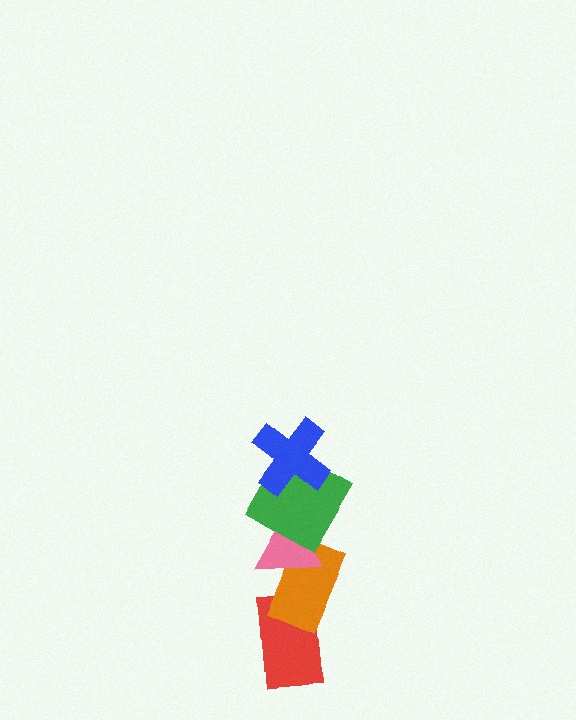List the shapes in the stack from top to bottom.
From top to bottom: the blue cross, the green diamond, the pink triangle, the orange rectangle, the red rectangle.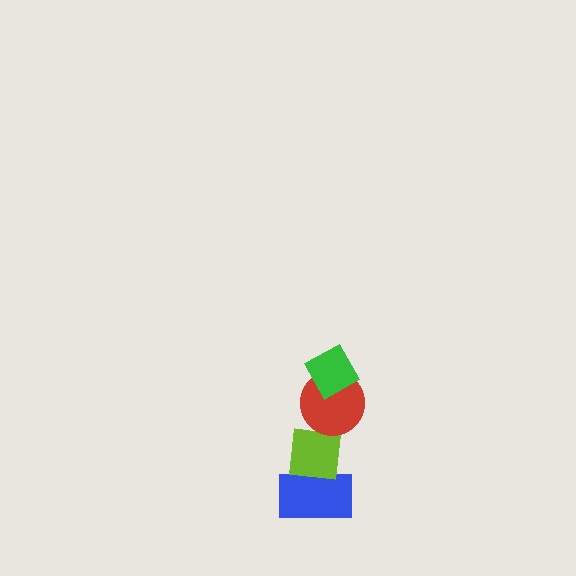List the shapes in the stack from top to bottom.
From top to bottom: the green diamond, the red circle, the lime square, the blue rectangle.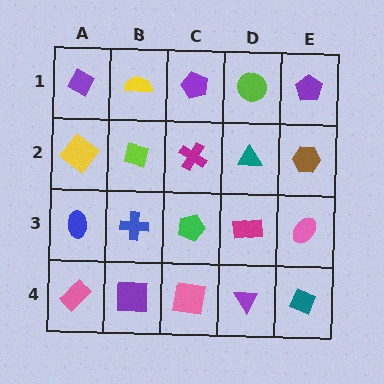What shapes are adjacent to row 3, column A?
A yellow diamond (row 2, column A), a pink rectangle (row 4, column A), a blue cross (row 3, column B).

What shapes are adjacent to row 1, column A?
A yellow diamond (row 2, column A), a yellow semicircle (row 1, column B).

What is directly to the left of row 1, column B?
A purple diamond.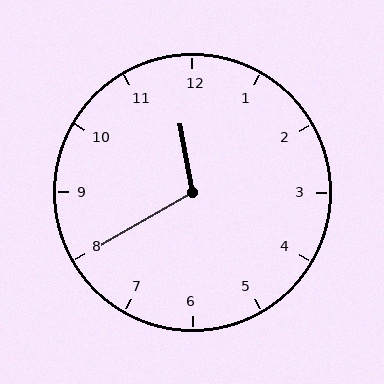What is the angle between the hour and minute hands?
Approximately 110 degrees.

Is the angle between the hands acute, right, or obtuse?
It is obtuse.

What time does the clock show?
11:40.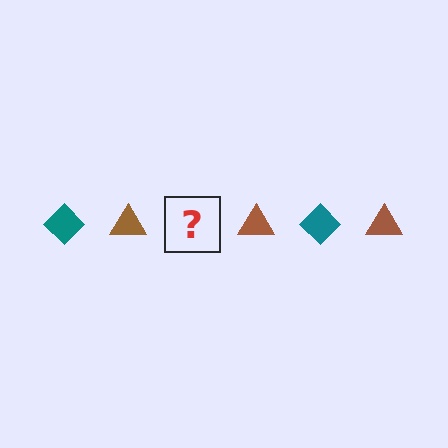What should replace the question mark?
The question mark should be replaced with a teal diamond.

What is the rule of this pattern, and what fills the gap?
The rule is that the pattern alternates between teal diamond and brown triangle. The gap should be filled with a teal diamond.